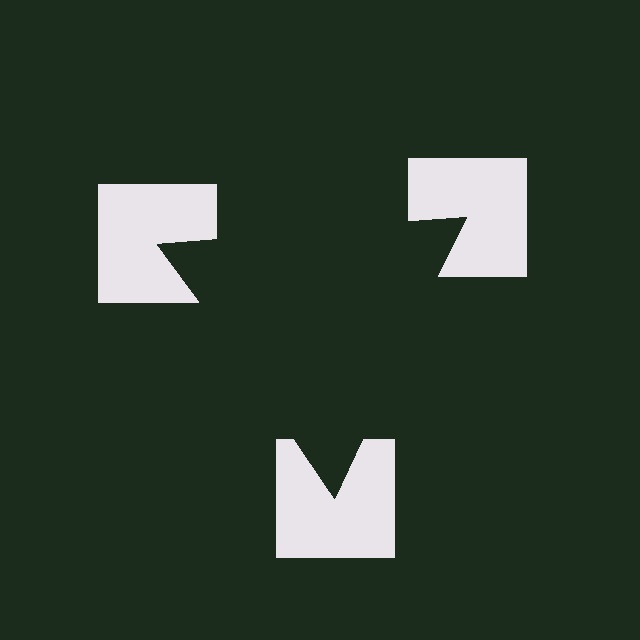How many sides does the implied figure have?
3 sides.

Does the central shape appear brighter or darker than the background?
It typically appears slightly darker than the background, even though no actual brightness change is drawn.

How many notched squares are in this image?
There are 3 — one at each vertex of the illusory triangle.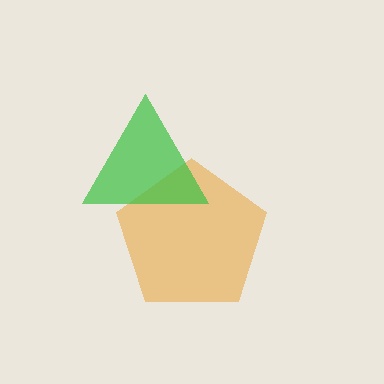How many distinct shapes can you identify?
There are 2 distinct shapes: an orange pentagon, a green triangle.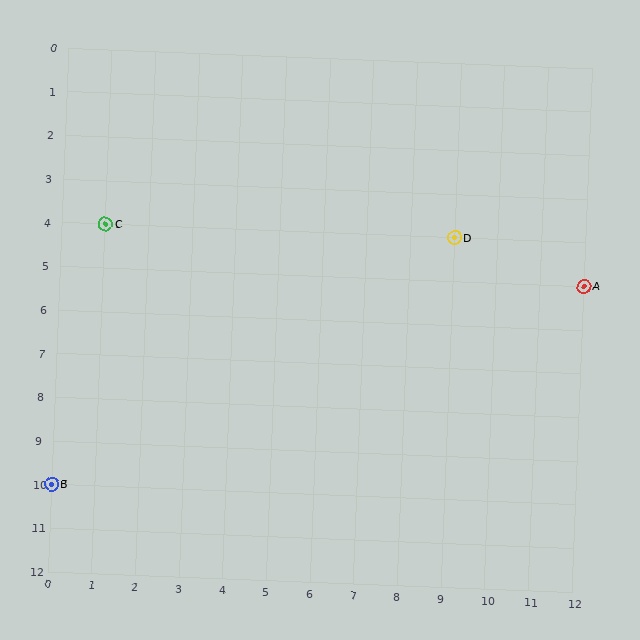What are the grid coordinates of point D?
Point D is at grid coordinates (9, 4).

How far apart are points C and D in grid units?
Points C and D are 8 columns apart.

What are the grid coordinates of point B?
Point B is at grid coordinates (0, 10).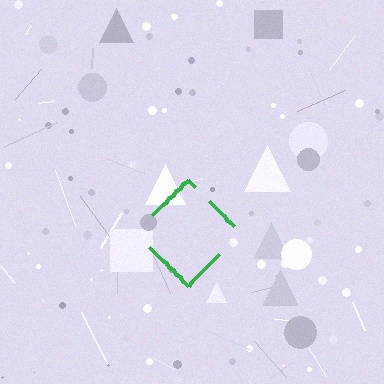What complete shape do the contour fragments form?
The contour fragments form a diamond.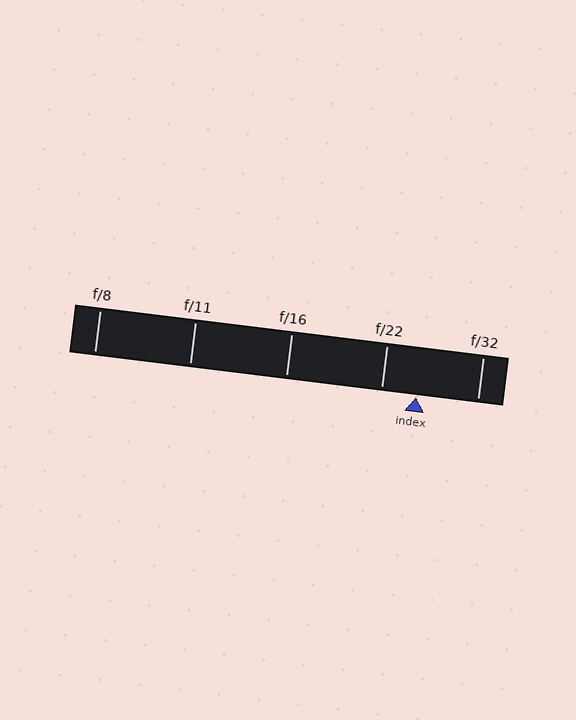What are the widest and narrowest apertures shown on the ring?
The widest aperture shown is f/8 and the narrowest is f/32.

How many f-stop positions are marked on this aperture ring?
There are 5 f-stop positions marked.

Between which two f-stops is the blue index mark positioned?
The index mark is between f/22 and f/32.